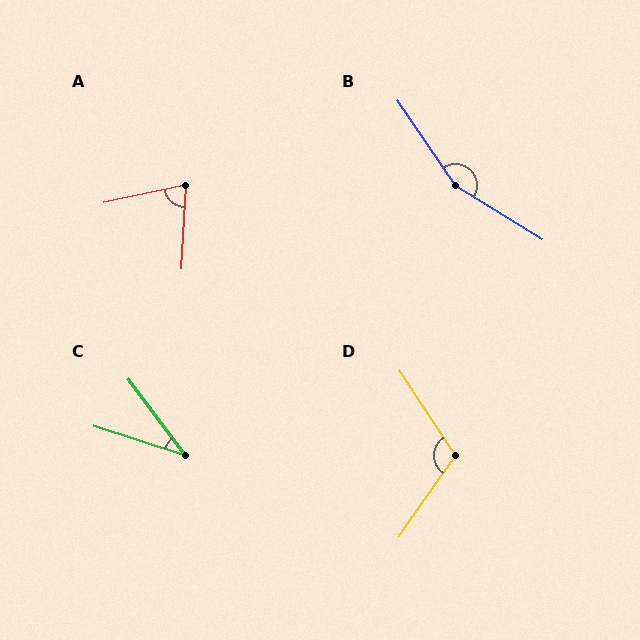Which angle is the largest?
B, at approximately 156 degrees.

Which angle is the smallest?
C, at approximately 35 degrees.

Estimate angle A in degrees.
Approximately 75 degrees.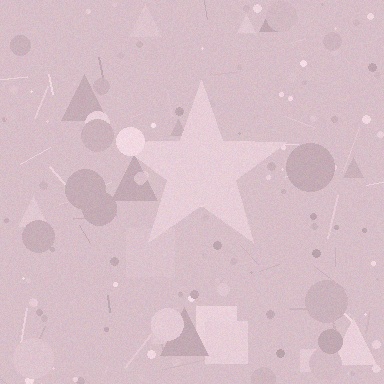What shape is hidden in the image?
A star is hidden in the image.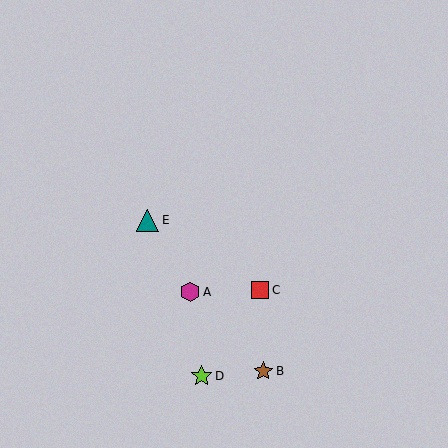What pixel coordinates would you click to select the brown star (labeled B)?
Click at (263, 371) to select the brown star B.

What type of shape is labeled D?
Shape D is a lime star.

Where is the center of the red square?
The center of the red square is at (260, 290).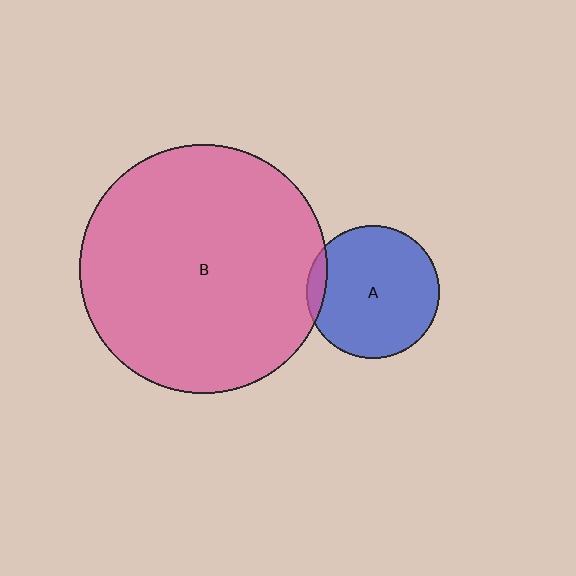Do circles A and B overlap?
Yes.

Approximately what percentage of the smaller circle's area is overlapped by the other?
Approximately 10%.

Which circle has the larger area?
Circle B (pink).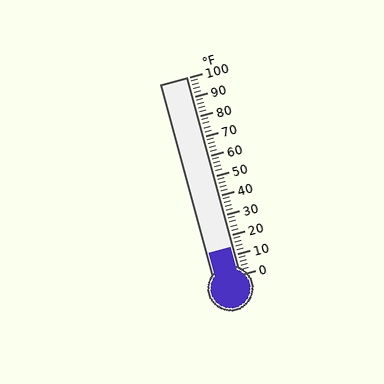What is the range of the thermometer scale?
The thermometer scale ranges from 0°F to 100°F.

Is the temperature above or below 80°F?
The temperature is below 80°F.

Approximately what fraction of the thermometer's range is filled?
The thermometer is filled to approximately 15% of its range.